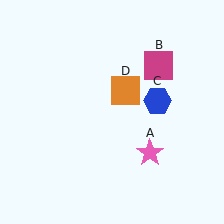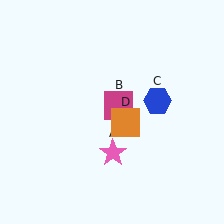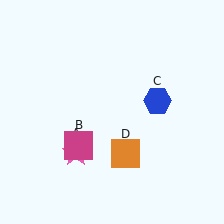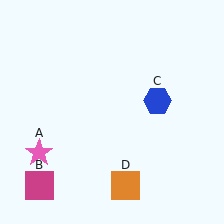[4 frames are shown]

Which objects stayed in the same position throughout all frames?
Blue hexagon (object C) remained stationary.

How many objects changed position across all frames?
3 objects changed position: pink star (object A), magenta square (object B), orange square (object D).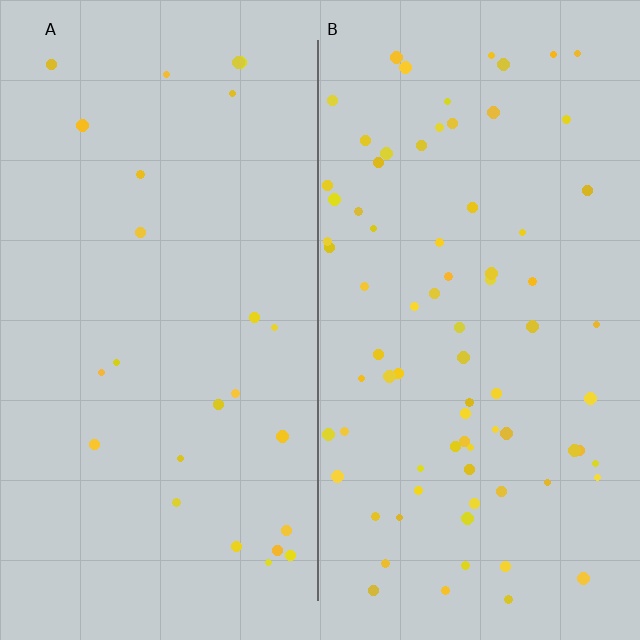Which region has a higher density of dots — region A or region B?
B (the right).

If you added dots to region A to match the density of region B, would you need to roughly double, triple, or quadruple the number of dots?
Approximately triple.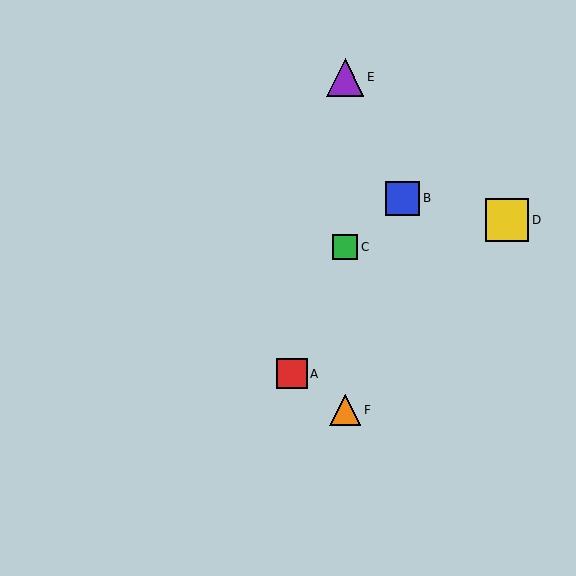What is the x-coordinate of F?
Object F is at x≈345.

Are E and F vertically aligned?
Yes, both are at x≈345.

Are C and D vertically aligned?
No, C is at x≈345 and D is at x≈507.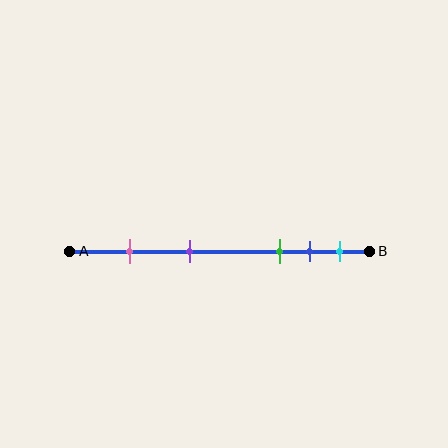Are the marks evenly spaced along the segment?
No, the marks are not evenly spaced.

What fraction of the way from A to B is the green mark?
The green mark is approximately 70% (0.7) of the way from A to B.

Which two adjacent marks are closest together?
The blue and cyan marks are the closest adjacent pair.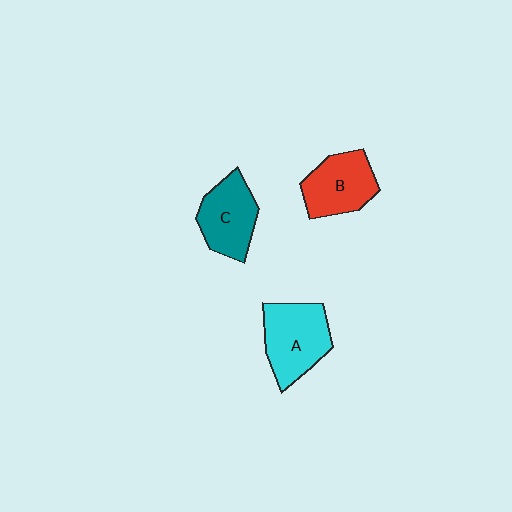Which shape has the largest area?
Shape A (cyan).